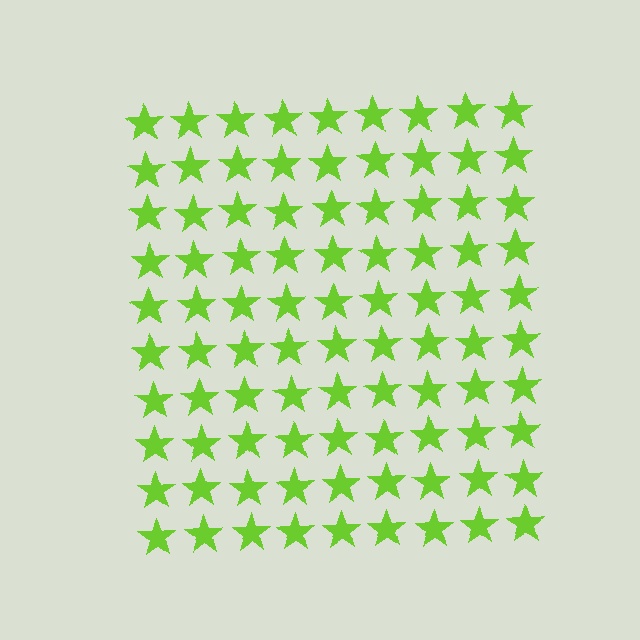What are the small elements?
The small elements are stars.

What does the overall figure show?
The overall figure shows a square.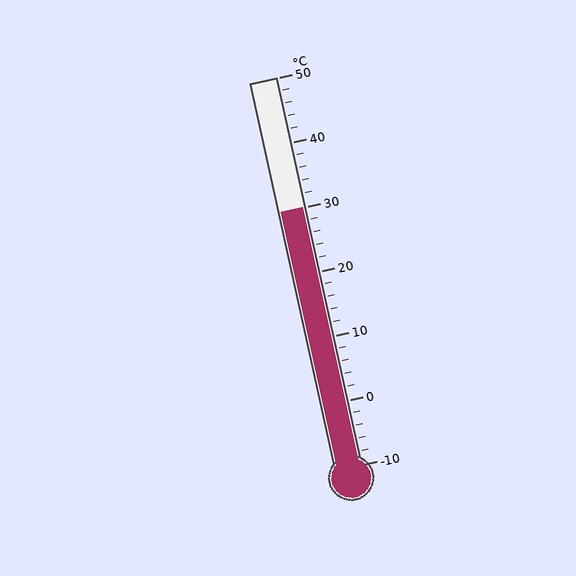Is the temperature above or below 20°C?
The temperature is above 20°C.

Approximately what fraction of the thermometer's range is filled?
The thermometer is filled to approximately 65% of its range.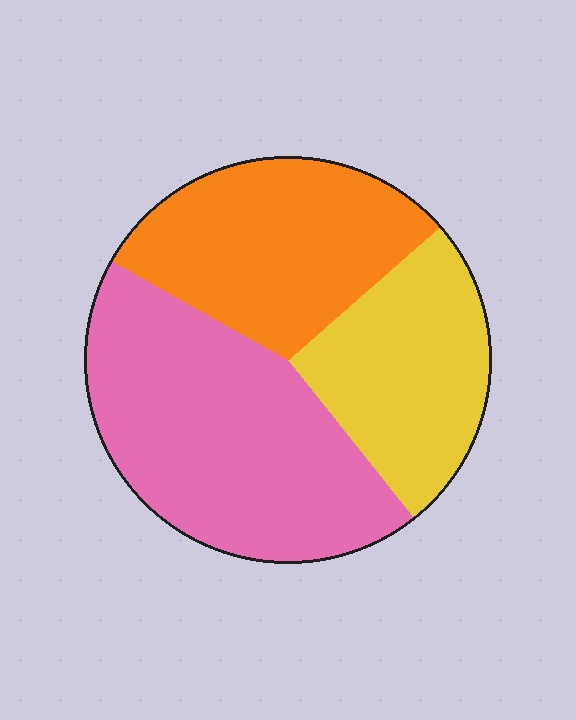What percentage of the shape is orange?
Orange covers roughly 30% of the shape.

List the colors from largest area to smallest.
From largest to smallest: pink, orange, yellow.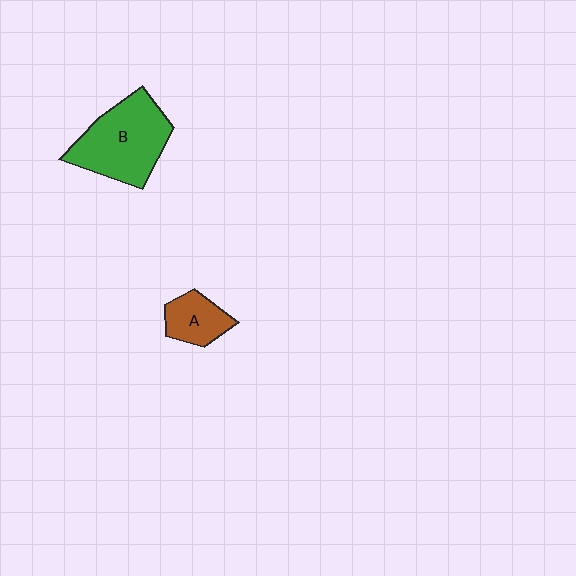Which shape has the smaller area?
Shape A (brown).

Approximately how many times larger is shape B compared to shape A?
Approximately 2.3 times.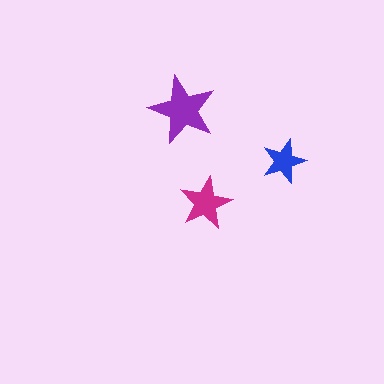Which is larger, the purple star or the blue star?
The purple one.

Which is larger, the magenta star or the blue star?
The magenta one.